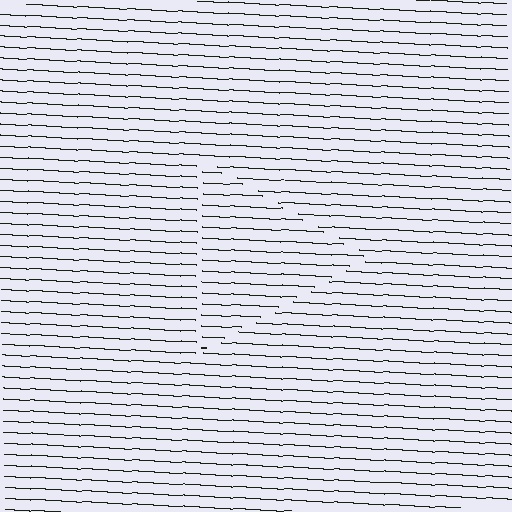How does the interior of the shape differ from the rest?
The interior of the shape contains the same grating, shifted by half a period — the contour is defined by the phase discontinuity where line-ends from the inner and outer gratings abut.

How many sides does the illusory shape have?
3 sides — the line-ends trace a triangle.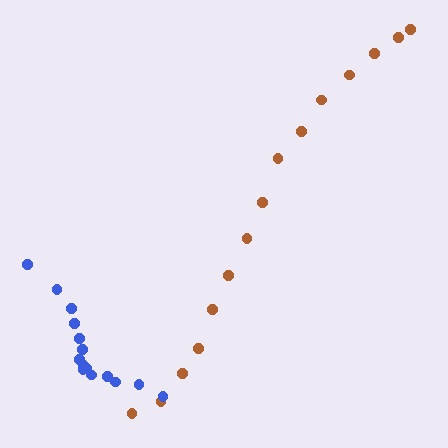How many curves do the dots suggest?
There are 2 distinct paths.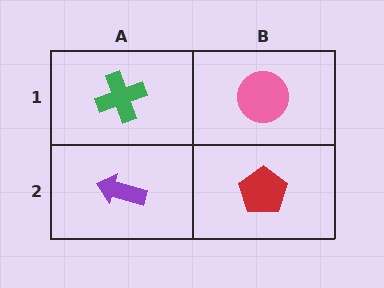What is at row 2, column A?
A purple arrow.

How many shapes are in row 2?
2 shapes.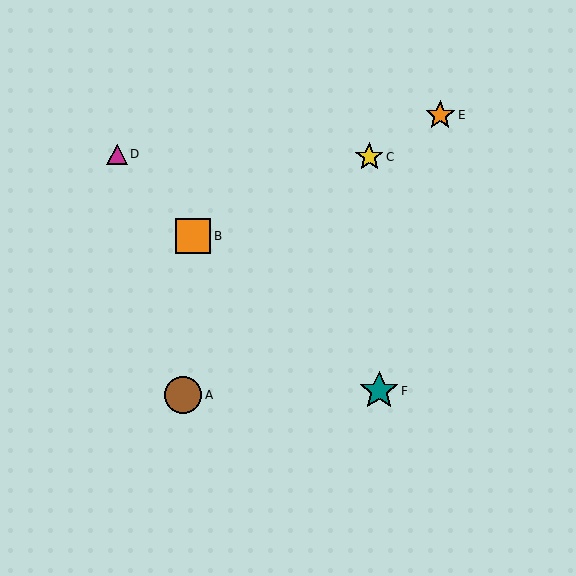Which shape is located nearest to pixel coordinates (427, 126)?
The orange star (labeled E) at (440, 115) is nearest to that location.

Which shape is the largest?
The teal star (labeled F) is the largest.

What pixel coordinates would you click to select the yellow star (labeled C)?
Click at (369, 157) to select the yellow star C.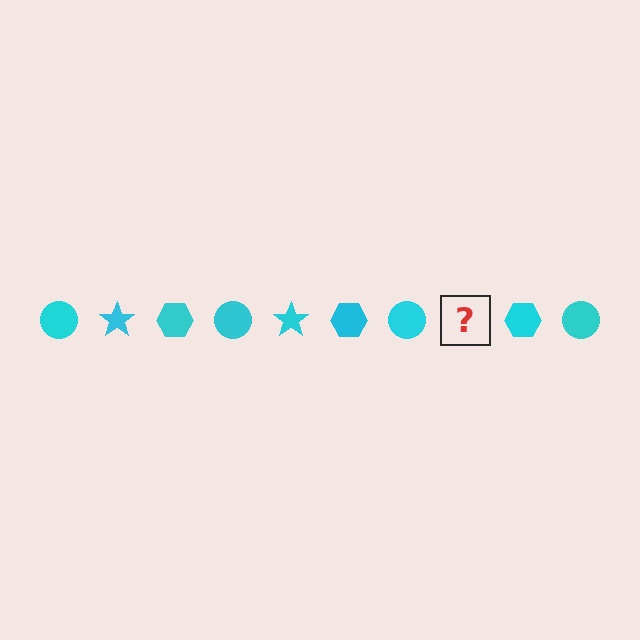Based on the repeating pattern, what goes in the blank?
The blank should be a cyan star.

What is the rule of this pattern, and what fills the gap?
The rule is that the pattern cycles through circle, star, hexagon shapes in cyan. The gap should be filled with a cyan star.